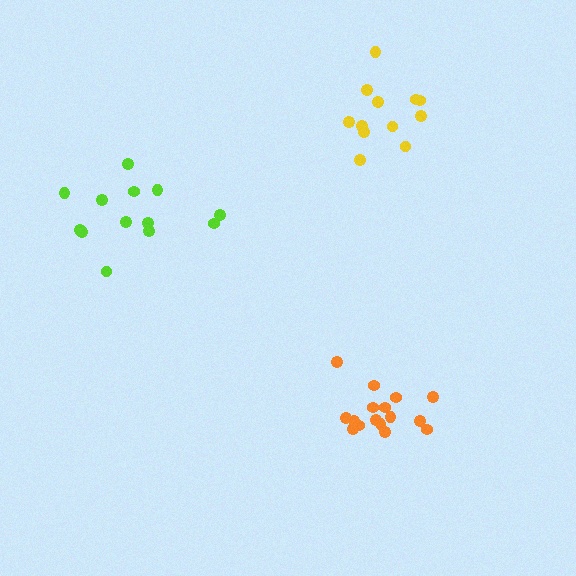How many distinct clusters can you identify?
There are 3 distinct clusters.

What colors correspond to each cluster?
The clusters are colored: lime, yellow, orange.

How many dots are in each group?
Group 1: 13 dots, Group 2: 12 dots, Group 3: 16 dots (41 total).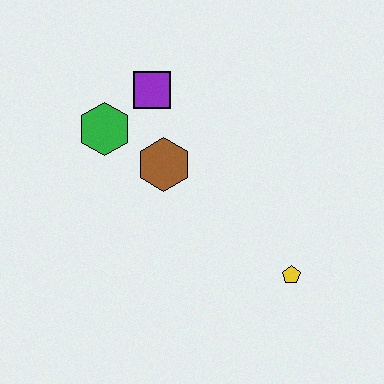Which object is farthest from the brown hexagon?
The yellow pentagon is farthest from the brown hexagon.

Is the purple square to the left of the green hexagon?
No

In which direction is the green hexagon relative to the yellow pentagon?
The green hexagon is to the left of the yellow pentagon.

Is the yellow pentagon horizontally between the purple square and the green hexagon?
No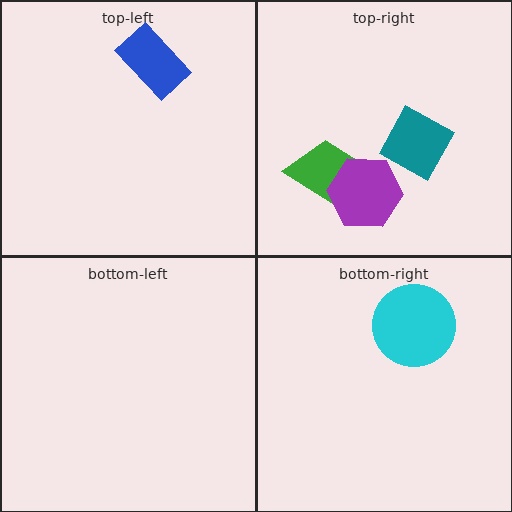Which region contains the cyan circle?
The bottom-right region.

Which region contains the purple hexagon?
The top-right region.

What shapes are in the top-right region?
The green trapezoid, the teal square, the purple hexagon.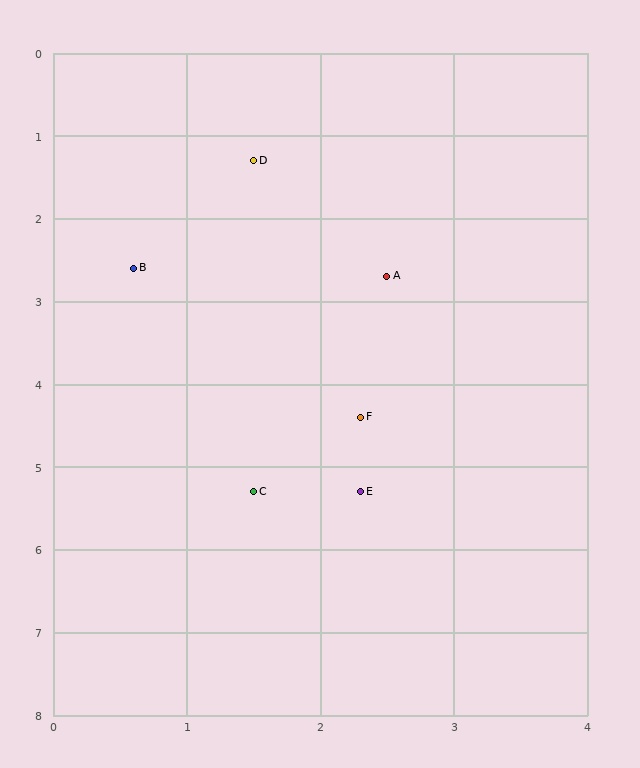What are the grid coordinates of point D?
Point D is at approximately (1.5, 1.3).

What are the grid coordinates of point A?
Point A is at approximately (2.5, 2.7).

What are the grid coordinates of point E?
Point E is at approximately (2.3, 5.3).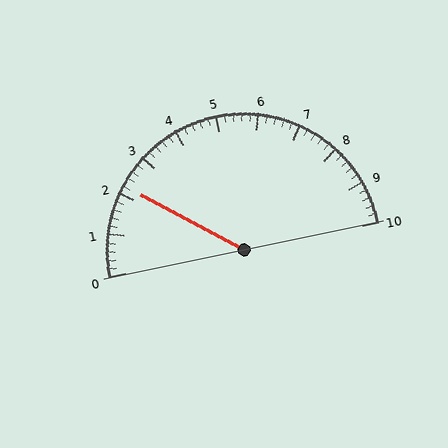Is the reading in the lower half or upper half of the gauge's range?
The reading is in the lower half of the range (0 to 10).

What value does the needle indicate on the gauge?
The needle indicates approximately 2.2.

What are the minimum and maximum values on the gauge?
The gauge ranges from 0 to 10.